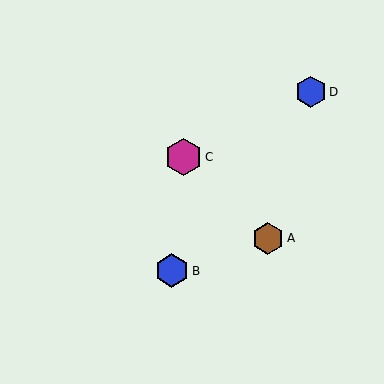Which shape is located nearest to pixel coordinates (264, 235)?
The brown hexagon (labeled A) at (268, 239) is nearest to that location.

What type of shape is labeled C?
Shape C is a magenta hexagon.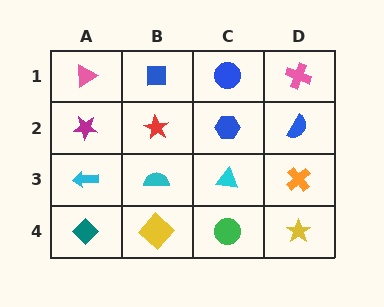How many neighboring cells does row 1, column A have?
2.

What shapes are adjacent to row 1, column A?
A magenta star (row 2, column A), a blue square (row 1, column B).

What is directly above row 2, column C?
A blue circle.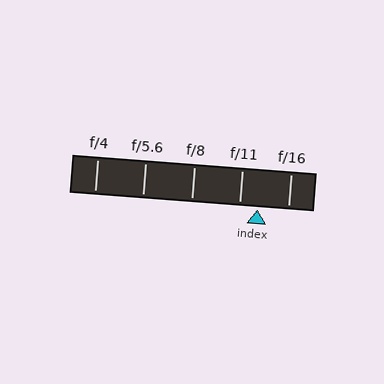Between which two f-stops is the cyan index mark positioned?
The index mark is between f/11 and f/16.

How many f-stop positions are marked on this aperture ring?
There are 5 f-stop positions marked.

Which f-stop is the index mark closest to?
The index mark is closest to f/11.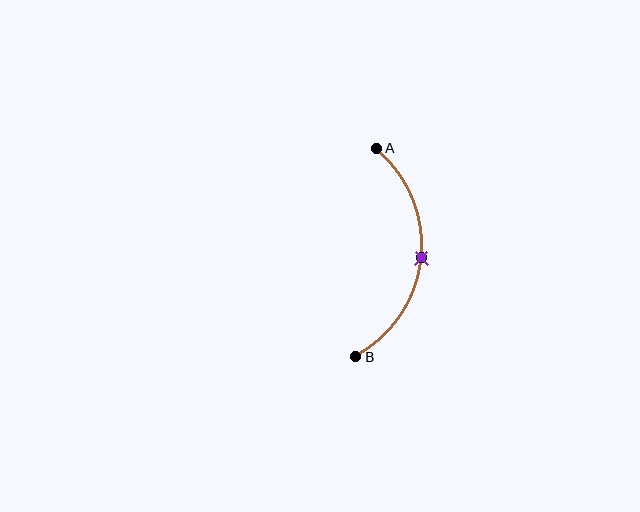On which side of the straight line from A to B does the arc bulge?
The arc bulges to the right of the straight line connecting A and B.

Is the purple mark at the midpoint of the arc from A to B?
Yes. The purple mark lies on the arc at equal arc-length from both A and B — it is the arc midpoint.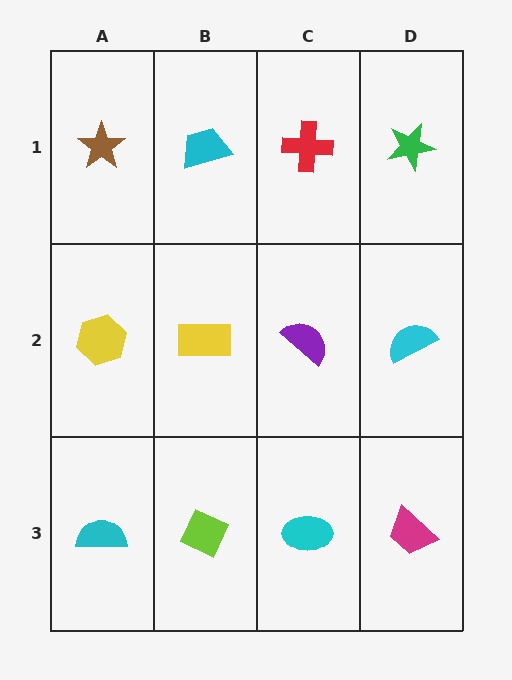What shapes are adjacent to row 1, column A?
A yellow hexagon (row 2, column A), a cyan trapezoid (row 1, column B).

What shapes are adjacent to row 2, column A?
A brown star (row 1, column A), a cyan semicircle (row 3, column A), a yellow rectangle (row 2, column B).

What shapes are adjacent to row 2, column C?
A red cross (row 1, column C), a cyan ellipse (row 3, column C), a yellow rectangle (row 2, column B), a cyan semicircle (row 2, column D).